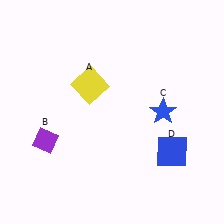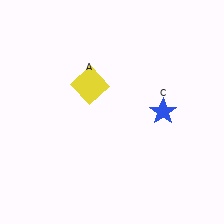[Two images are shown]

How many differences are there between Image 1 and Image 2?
There are 2 differences between the two images.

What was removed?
The purple diamond (B), the blue square (D) were removed in Image 2.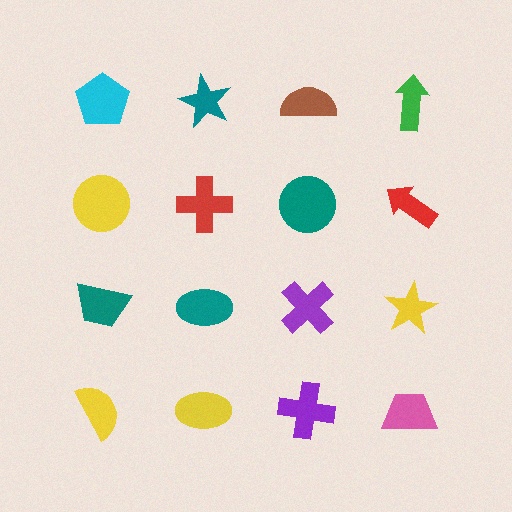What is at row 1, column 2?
A teal star.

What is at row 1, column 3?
A brown semicircle.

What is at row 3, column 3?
A purple cross.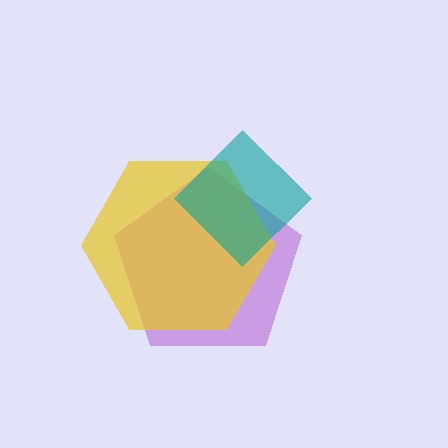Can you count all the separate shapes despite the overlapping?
Yes, there are 3 separate shapes.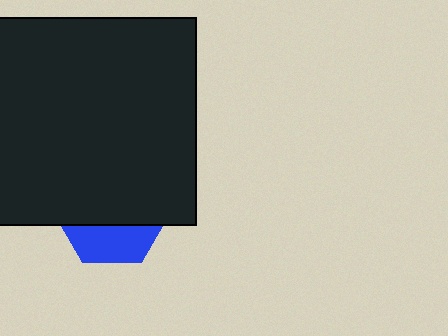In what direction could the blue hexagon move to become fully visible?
The blue hexagon could move down. That would shift it out from behind the black rectangle entirely.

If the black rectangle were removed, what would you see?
You would see the complete blue hexagon.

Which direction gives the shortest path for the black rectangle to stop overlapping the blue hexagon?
Moving up gives the shortest separation.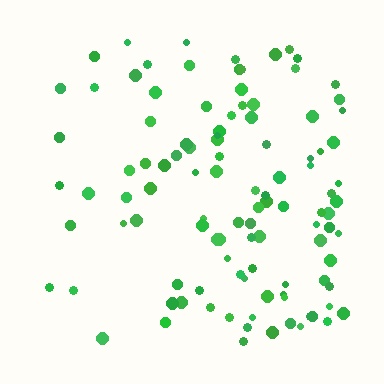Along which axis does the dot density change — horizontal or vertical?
Horizontal.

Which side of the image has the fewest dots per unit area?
The left.